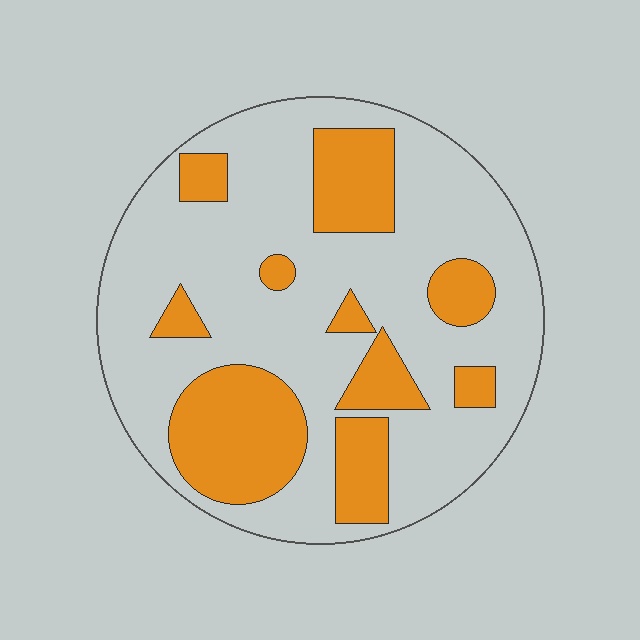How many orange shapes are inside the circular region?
10.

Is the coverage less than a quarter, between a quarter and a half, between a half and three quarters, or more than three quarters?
Between a quarter and a half.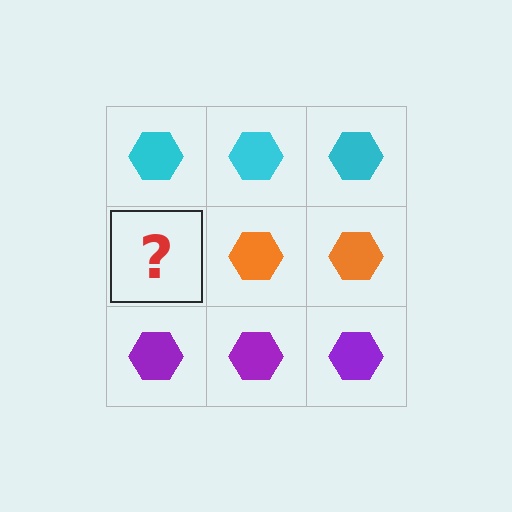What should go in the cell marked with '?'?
The missing cell should contain an orange hexagon.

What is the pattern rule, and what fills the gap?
The rule is that each row has a consistent color. The gap should be filled with an orange hexagon.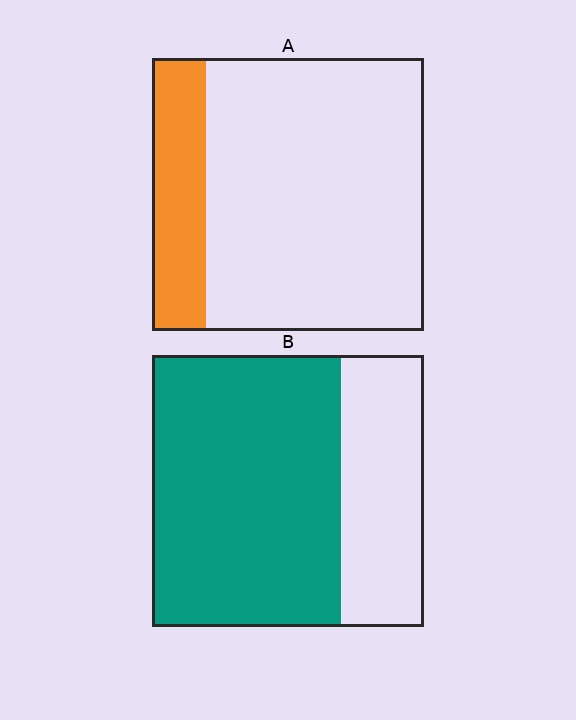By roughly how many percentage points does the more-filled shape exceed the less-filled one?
By roughly 50 percentage points (B over A).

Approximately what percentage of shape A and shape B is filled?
A is approximately 20% and B is approximately 70%.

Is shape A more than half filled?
No.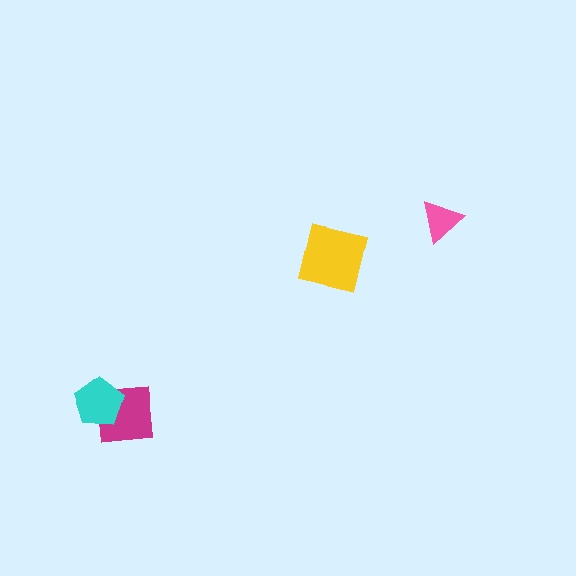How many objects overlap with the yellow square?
0 objects overlap with the yellow square.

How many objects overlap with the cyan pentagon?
1 object overlaps with the cyan pentagon.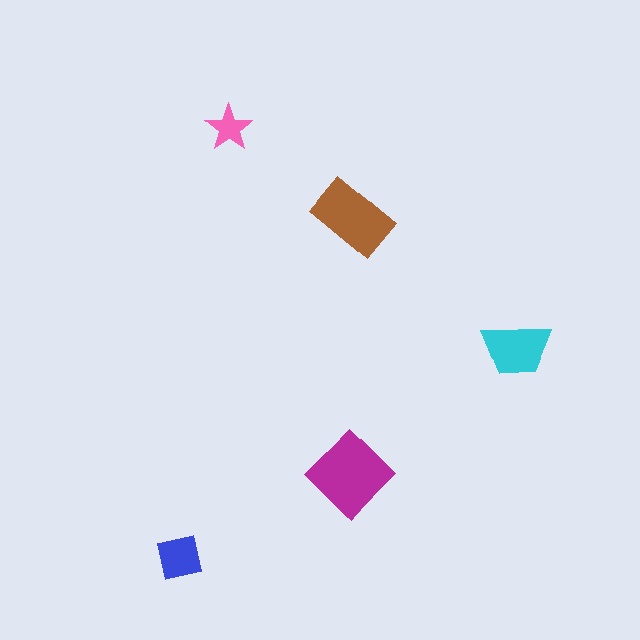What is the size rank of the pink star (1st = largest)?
5th.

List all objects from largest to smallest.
The magenta diamond, the brown rectangle, the cyan trapezoid, the blue square, the pink star.